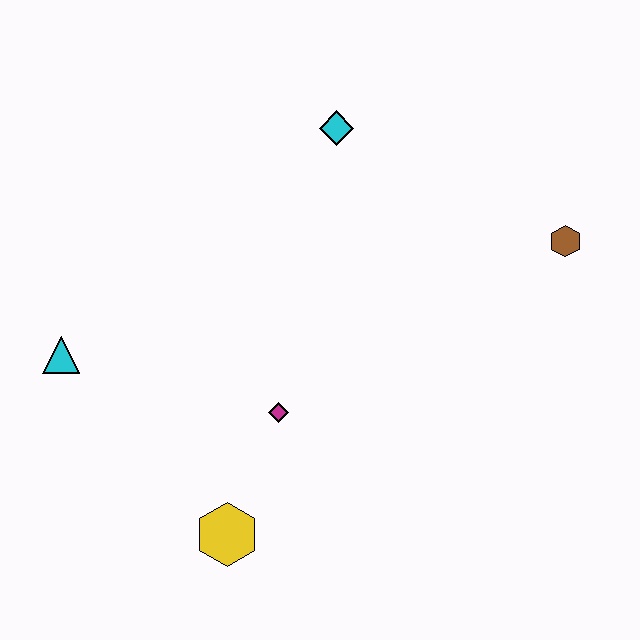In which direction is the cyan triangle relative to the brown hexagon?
The cyan triangle is to the left of the brown hexagon.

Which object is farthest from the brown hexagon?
The cyan triangle is farthest from the brown hexagon.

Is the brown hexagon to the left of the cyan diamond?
No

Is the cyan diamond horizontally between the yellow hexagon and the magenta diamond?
No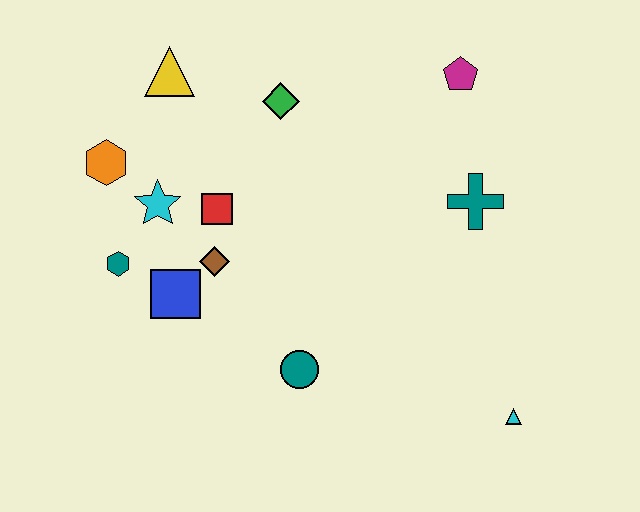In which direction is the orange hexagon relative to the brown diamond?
The orange hexagon is to the left of the brown diamond.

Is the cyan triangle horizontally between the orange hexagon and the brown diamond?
No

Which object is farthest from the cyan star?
The cyan triangle is farthest from the cyan star.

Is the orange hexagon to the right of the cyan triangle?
No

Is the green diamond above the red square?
Yes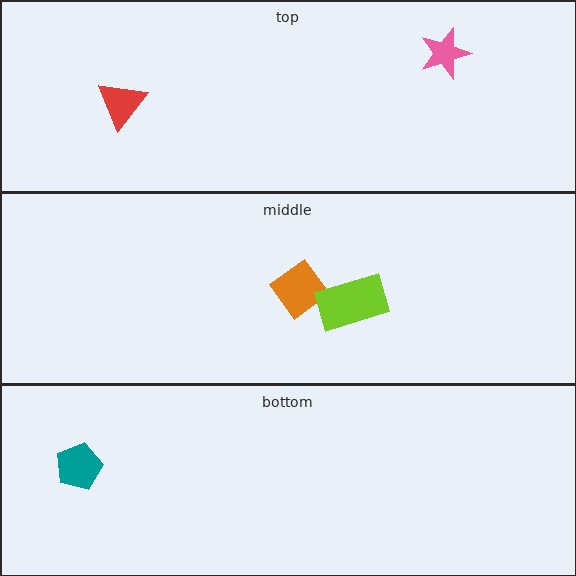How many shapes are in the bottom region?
1.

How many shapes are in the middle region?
2.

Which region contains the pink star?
The top region.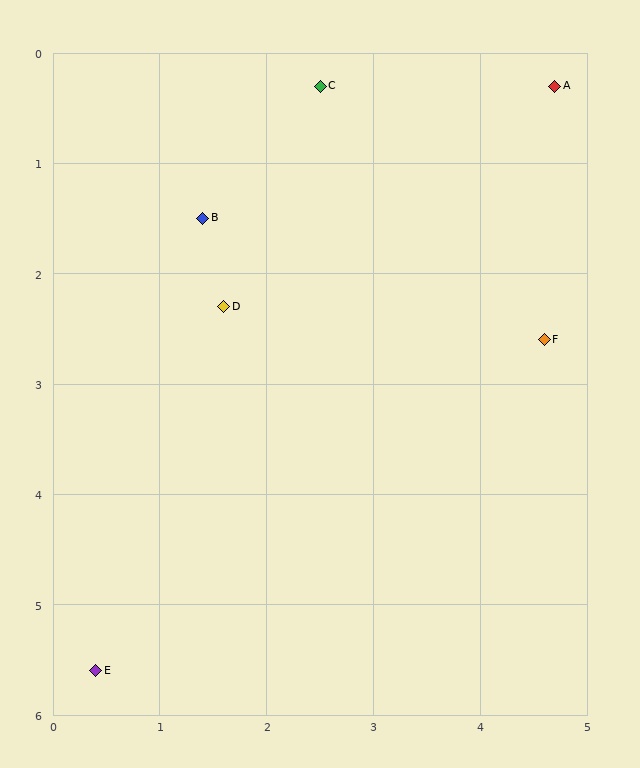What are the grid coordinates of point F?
Point F is at approximately (4.6, 2.6).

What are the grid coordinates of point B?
Point B is at approximately (1.4, 1.5).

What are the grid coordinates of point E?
Point E is at approximately (0.4, 5.6).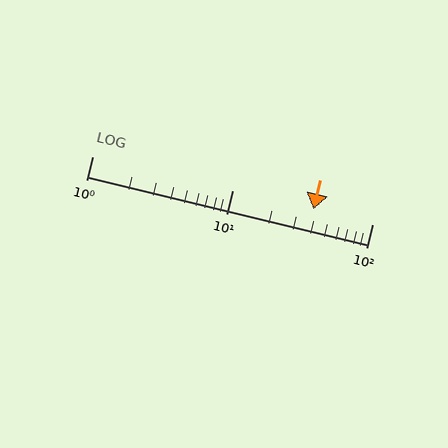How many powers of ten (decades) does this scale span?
The scale spans 2 decades, from 1 to 100.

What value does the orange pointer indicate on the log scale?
The pointer indicates approximately 38.